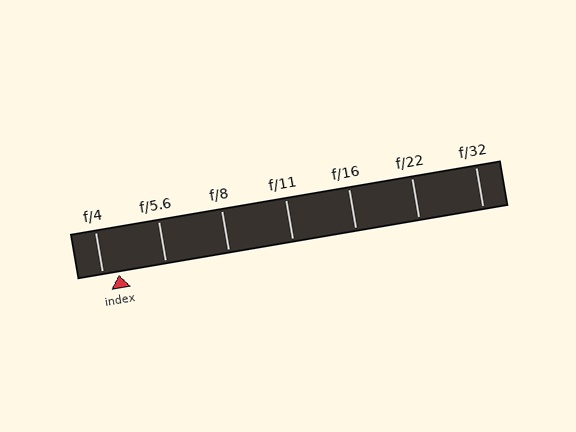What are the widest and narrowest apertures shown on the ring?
The widest aperture shown is f/4 and the narrowest is f/32.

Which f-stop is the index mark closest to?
The index mark is closest to f/4.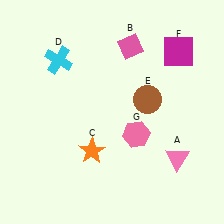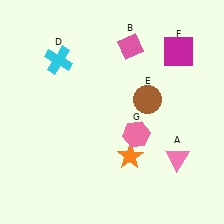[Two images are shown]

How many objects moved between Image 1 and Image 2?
1 object moved between the two images.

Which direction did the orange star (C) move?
The orange star (C) moved right.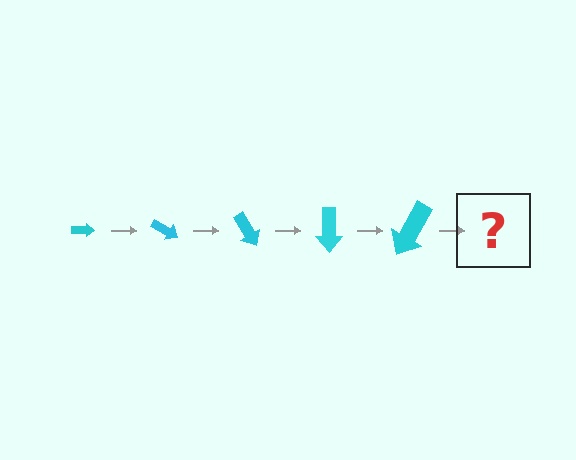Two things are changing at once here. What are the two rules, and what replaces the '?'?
The two rules are that the arrow grows larger each step and it rotates 30 degrees each step. The '?' should be an arrow, larger than the previous one and rotated 150 degrees from the start.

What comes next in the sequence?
The next element should be an arrow, larger than the previous one and rotated 150 degrees from the start.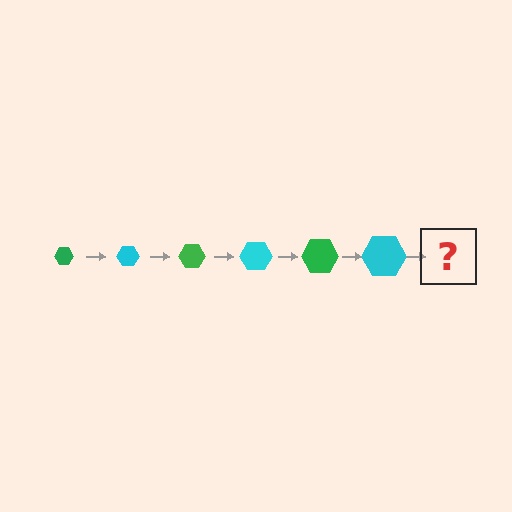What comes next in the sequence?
The next element should be a green hexagon, larger than the previous one.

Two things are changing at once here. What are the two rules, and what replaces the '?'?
The two rules are that the hexagon grows larger each step and the color cycles through green and cyan. The '?' should be a green hexagon, larger than the previous one.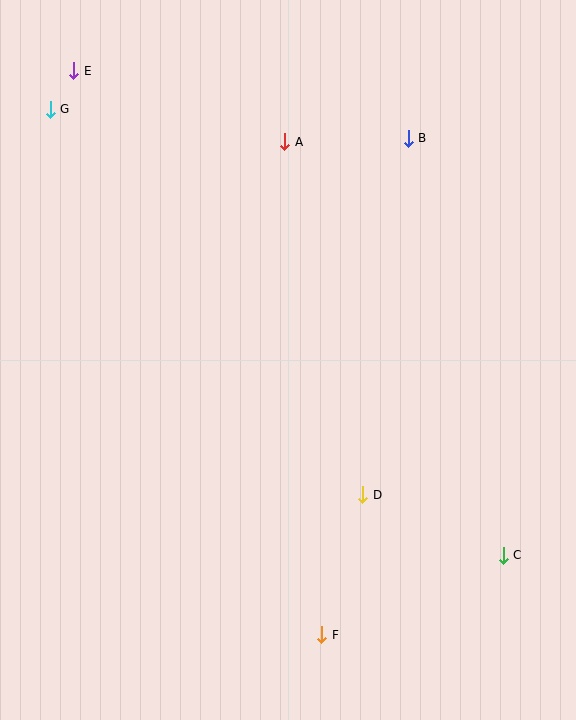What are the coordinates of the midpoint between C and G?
The midpoint between C and G is at (277, 332).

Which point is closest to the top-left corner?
Point E is closest to the top-left corner.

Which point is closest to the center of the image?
Point D at (363, 495) is closest to the center.